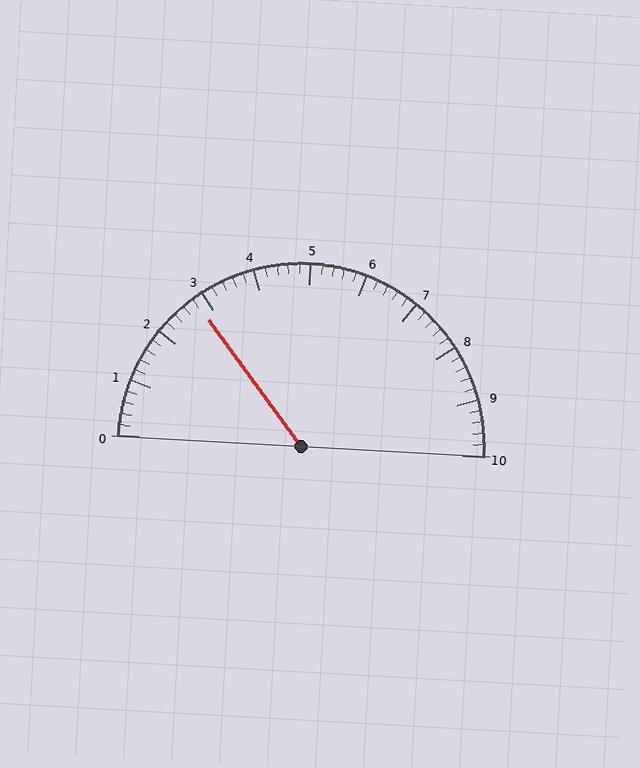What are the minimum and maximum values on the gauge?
The gauge ranges from 0 to 10.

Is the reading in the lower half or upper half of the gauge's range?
The reading is in the lower half of the range (0 to 10).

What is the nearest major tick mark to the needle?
The nearest major tick mark is 3.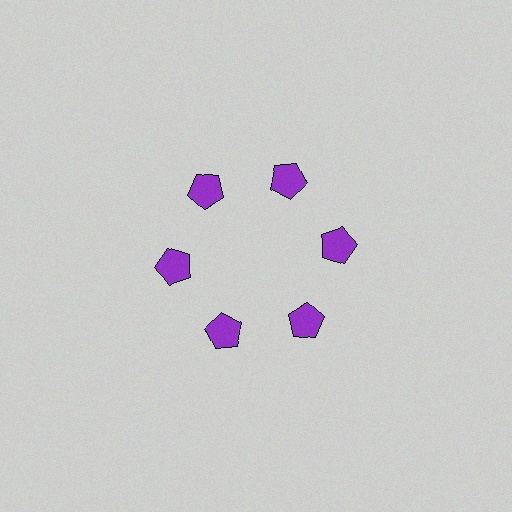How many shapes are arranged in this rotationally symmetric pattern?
There are 6 shapes, arranged in 6 groups of 1.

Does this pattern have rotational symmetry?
Yes, this pattern has 6-fold rotational symmetry. It looks the same after rotating 60 degrees around the center.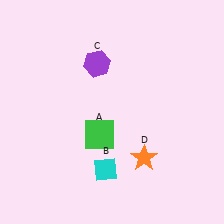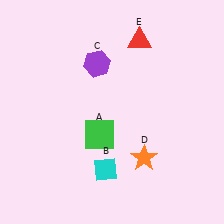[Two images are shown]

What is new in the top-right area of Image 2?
A red triangle (E) was added in the top-right area of Image 2.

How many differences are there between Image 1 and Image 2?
There is 1 difference between the two images.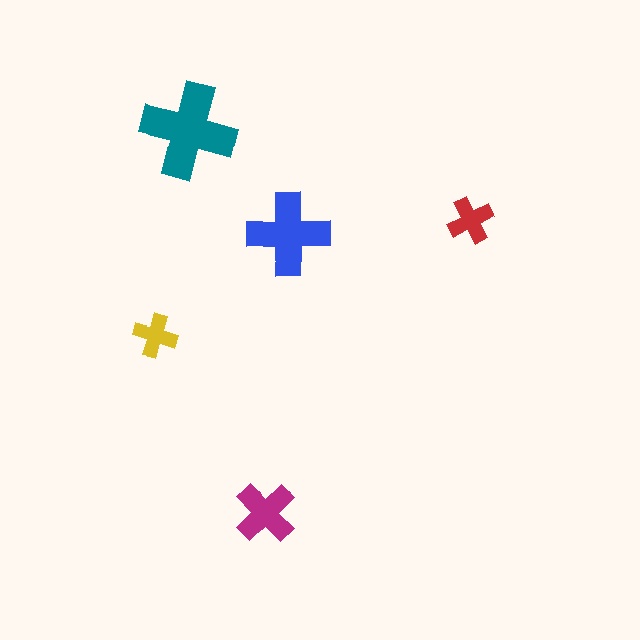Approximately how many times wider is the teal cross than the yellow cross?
About 2 times wider.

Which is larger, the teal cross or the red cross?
The teal one.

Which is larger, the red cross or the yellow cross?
The red one.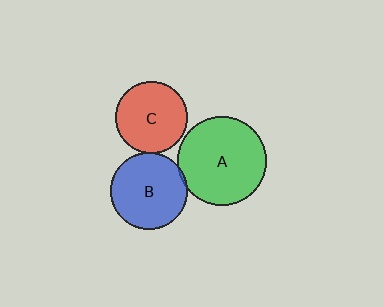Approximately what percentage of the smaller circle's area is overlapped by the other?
Approximately 5%.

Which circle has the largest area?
Circle A (green).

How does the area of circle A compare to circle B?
Approximately 1.3 times.